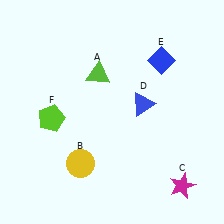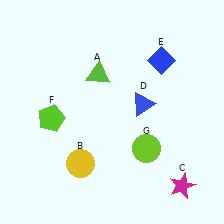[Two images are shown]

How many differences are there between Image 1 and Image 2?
There is 1 difference between the two images.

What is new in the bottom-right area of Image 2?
A lime circle (G) was added in the bottom-right area of Image 2.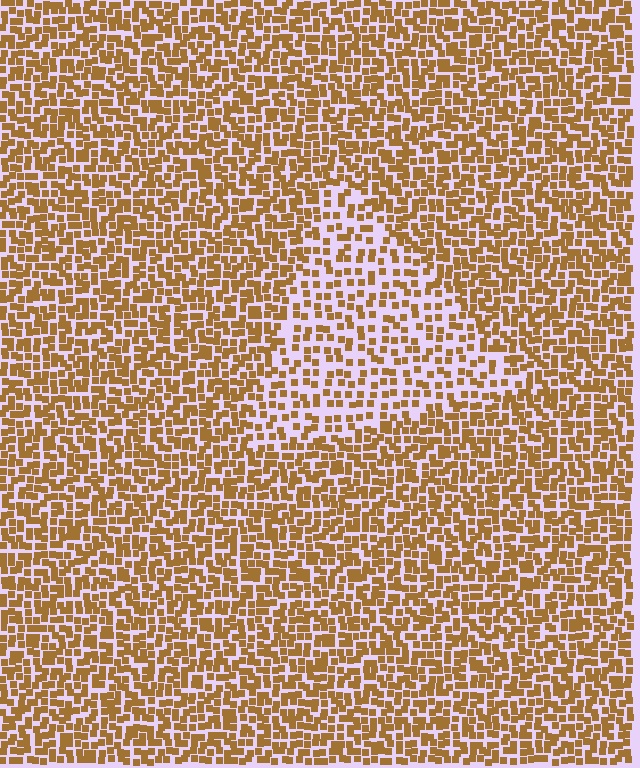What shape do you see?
I see a triangle.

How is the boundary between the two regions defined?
The boundary is defined by a change in element density (approximately 1.8x ratio). All elements are the same color, size, and shape.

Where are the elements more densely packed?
The elements are more densely packed outside the triangle boundary.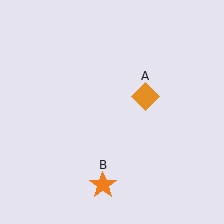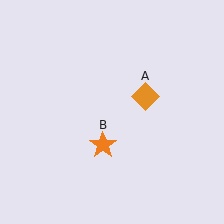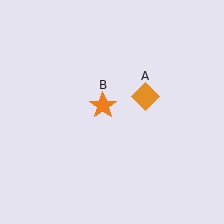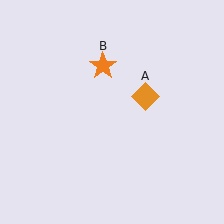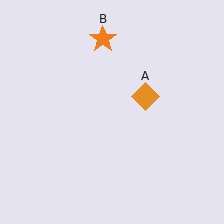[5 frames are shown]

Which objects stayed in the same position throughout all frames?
Orange diamond (object A) remained stationary.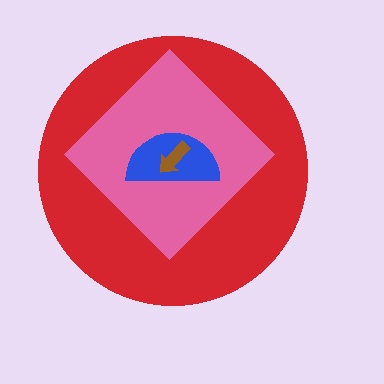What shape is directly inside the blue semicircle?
The brown arrow.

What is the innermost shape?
The brown arrow.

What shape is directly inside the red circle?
The pink diamond.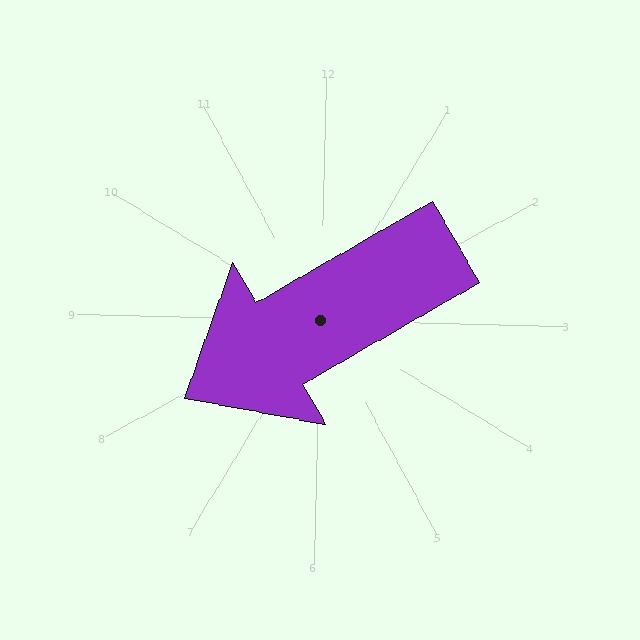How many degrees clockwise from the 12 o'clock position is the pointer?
Approximately 239 degrees.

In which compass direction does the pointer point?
Southwest.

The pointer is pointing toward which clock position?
Roughly 8 o'clock.